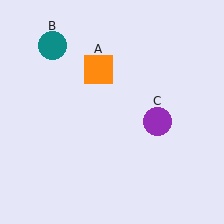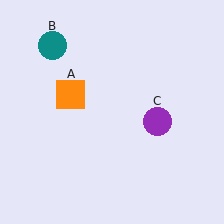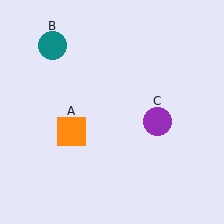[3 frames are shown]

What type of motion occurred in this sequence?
The orange square (object A) rotated counterclockwise around the center of the scene.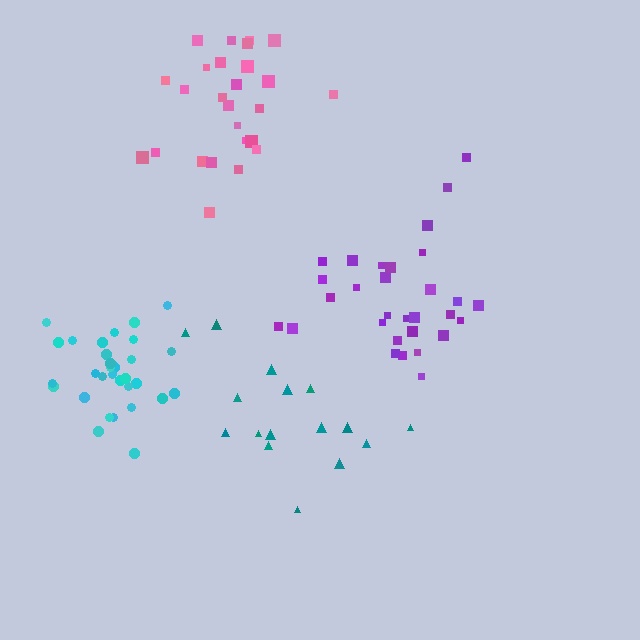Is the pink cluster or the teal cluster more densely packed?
Pink.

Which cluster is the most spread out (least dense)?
Teal.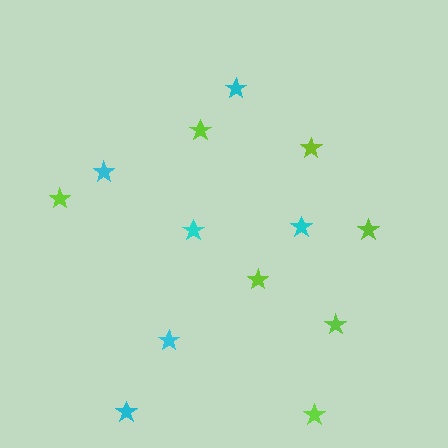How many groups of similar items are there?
There are 2 groups: one group of lime stars (7) and one group of cyan stars (6).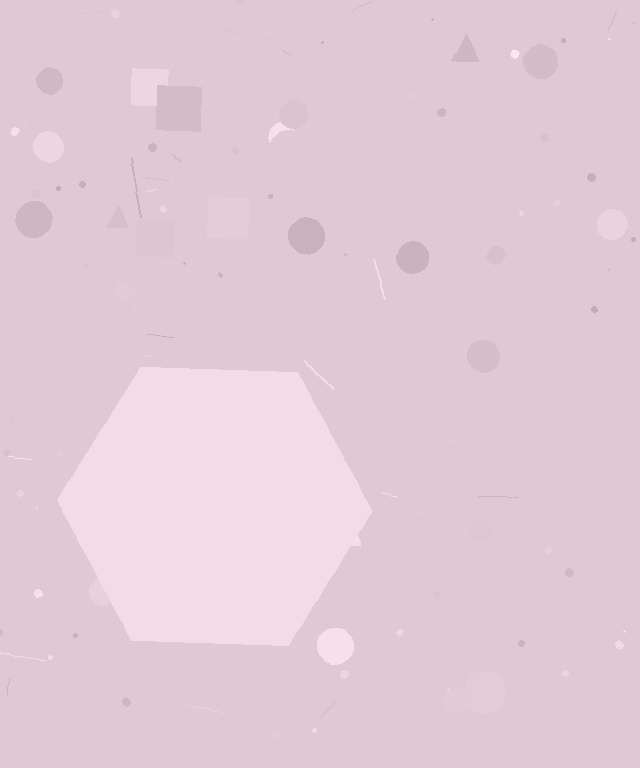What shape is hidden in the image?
A hexagon is hidden in the image.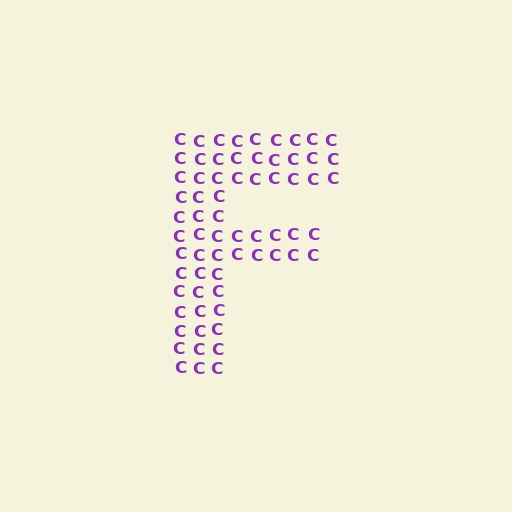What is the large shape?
The large shape is the letter F.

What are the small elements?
The small elements are letter C's.